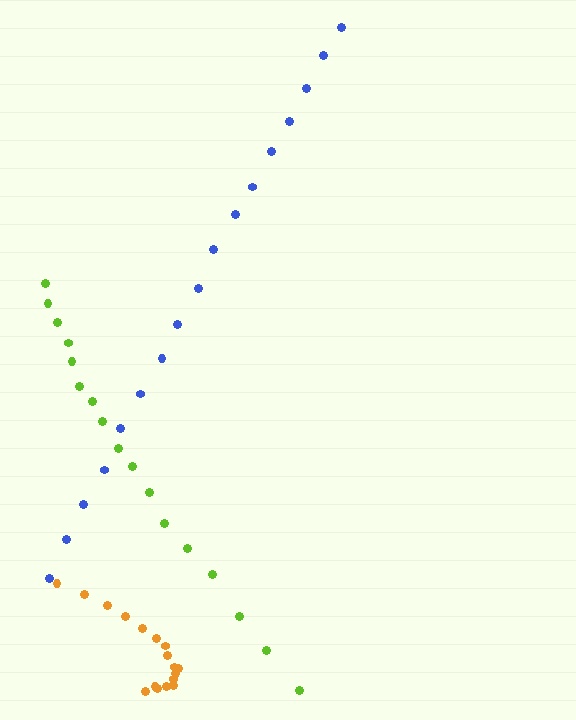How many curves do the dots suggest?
There are 3 distinct paths.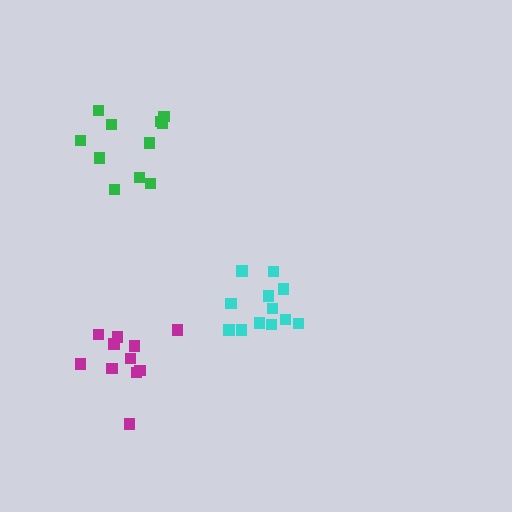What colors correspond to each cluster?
The clusters are colored: cyan, magenta, green.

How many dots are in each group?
Group 1: 12 dots, Group 2: 11 dots, Group 3: 11 dots (34 total).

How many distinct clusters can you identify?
There are 3 distinct clusters.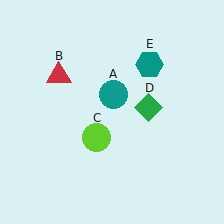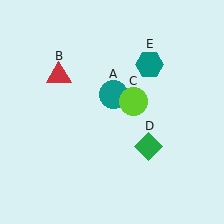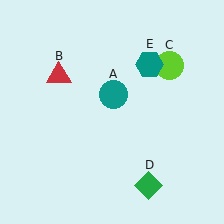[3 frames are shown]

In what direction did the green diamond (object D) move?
The green diamond (object D) moved down.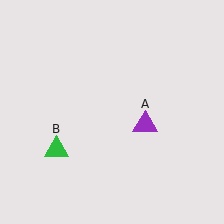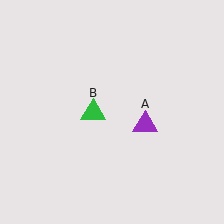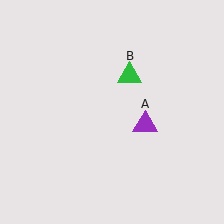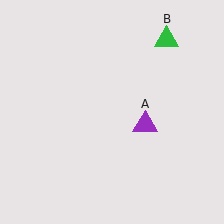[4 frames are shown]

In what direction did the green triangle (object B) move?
The green triangle (object B) moved up and to the right.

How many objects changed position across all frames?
1 object changed position: green triangle (object B).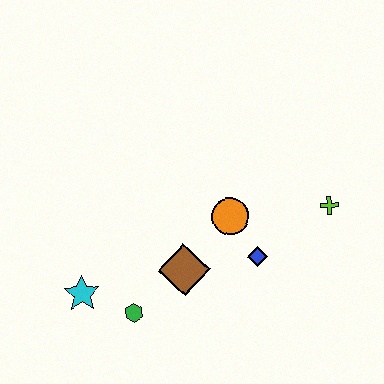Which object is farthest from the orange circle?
The cyan star is farthest from the orange circle.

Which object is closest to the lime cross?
The blue diamond is closest to the lime cross.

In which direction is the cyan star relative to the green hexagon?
The cyan star is to the left of the green hexagon.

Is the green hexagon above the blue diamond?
No